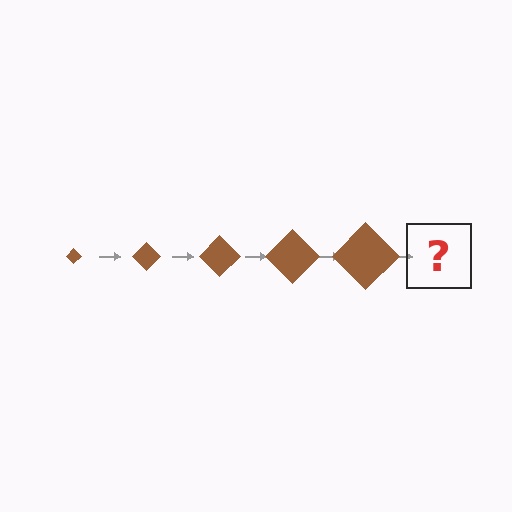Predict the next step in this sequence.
The next step is a brown diamond, larger than the previous one.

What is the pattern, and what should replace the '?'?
The pattern is that the diamond gets progressively larger each step. The '?' should be a brown diamond, larger than the previous one.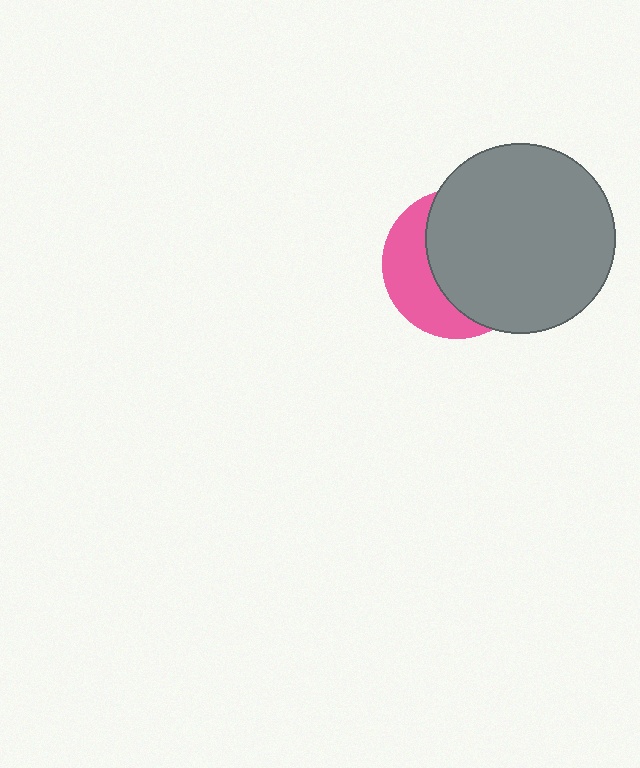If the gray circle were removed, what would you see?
You would see the complete pink circle.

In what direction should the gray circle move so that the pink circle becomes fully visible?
The gray circle should move right. That is the shortest direction to clear the overlap and leave the pink circle fully visible.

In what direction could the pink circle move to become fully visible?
The pink circle could move left. That would shift it out from behind the gray circle entirely.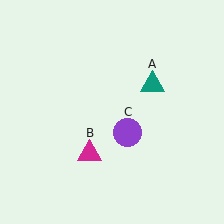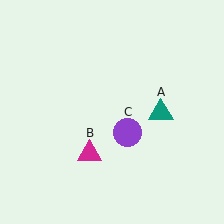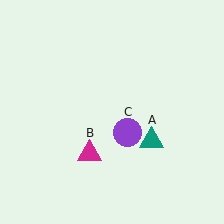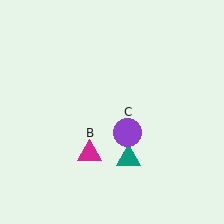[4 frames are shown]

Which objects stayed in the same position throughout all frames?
Magenta triangle (object B) and purple circle (object C) remained stationary.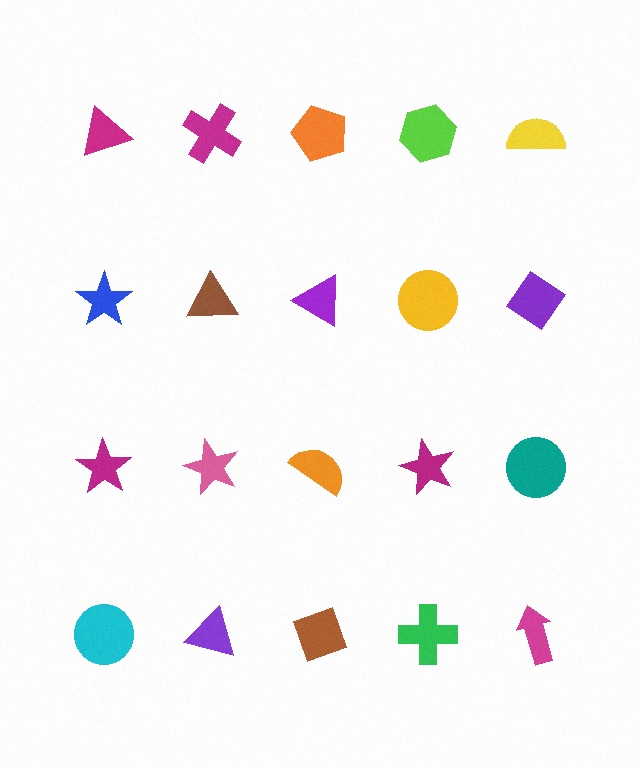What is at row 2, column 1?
A blue star.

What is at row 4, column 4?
A green cross.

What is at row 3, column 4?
A magenta star.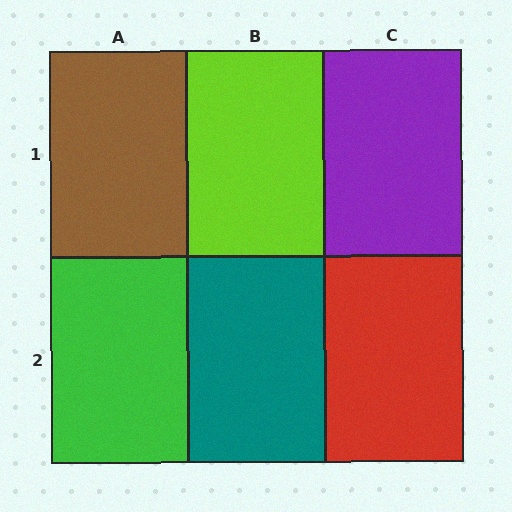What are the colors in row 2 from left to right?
Green, teal, red.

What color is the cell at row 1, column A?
Brown.